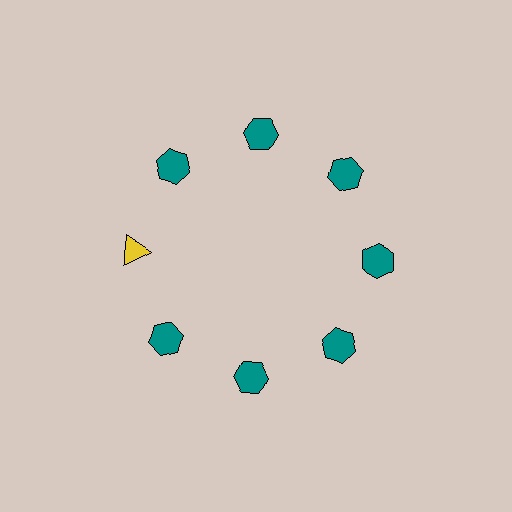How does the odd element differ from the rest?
It differs in both color (yellow instead of teal) and shape (triangle instead of hexagon).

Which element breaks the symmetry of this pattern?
The yellow triangle at roughly the 9 o'clock position breaks the symmetry. All other shapes are teal hexagons.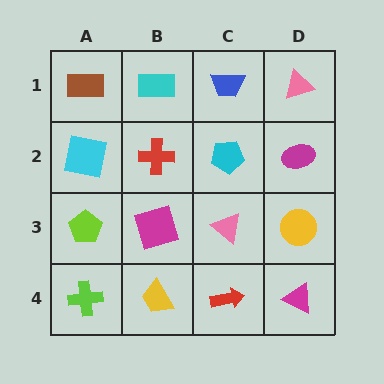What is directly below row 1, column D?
A magenta ellipse.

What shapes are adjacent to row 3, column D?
A magenta ellipse (row 2, column D), a magenta triangle (row 4, column D), a pink triangle (row 3, column C).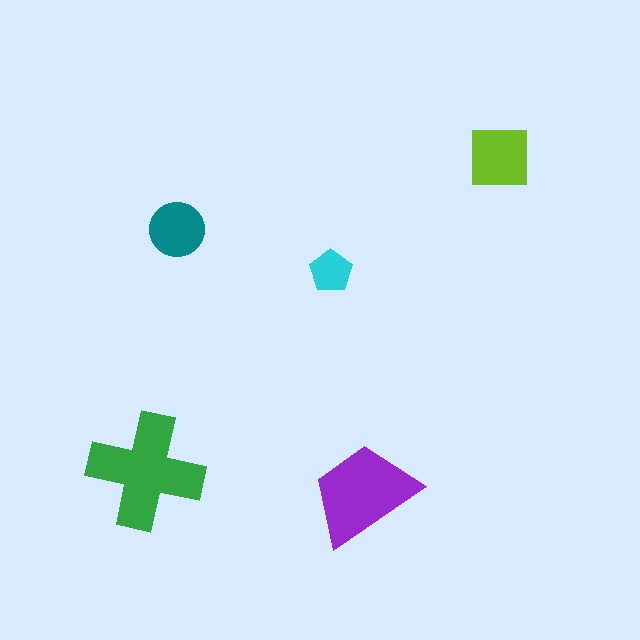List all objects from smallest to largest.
The cyan pentagon, the teal circle, the lime square, the purple trapezoid, the green cross.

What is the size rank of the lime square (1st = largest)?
3rd.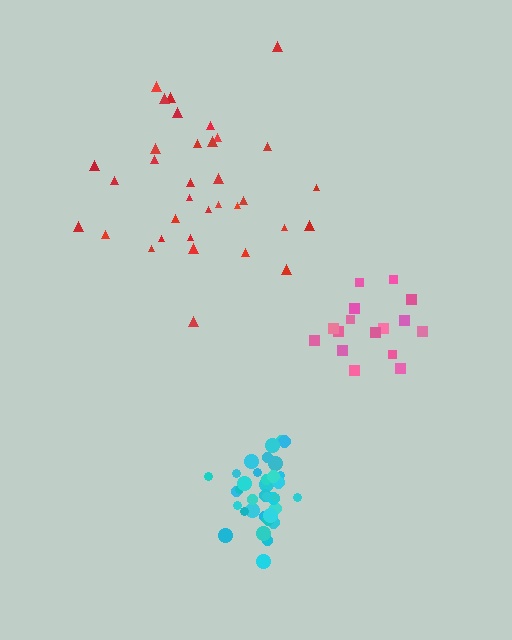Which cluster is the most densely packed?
Cyan.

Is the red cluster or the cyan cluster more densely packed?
Cyan.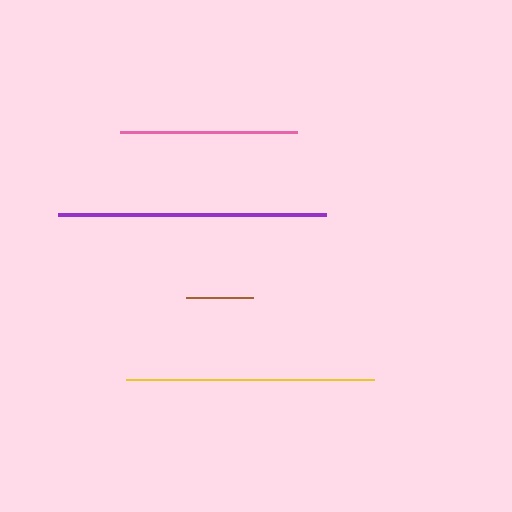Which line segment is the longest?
The purple line is the longest at approximately 267 pixels.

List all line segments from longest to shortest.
From longest to shortest: purple, yellow, pink, brown.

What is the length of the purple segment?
The purple segment is approximately 267 pixels long.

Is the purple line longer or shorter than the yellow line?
The purple line is longer than the yellow line.